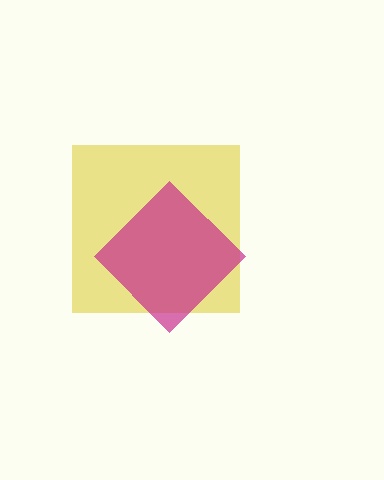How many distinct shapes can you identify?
There are 2 distinct shapes: a yellow square, a magenta diamond.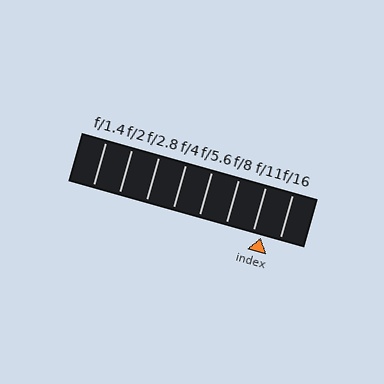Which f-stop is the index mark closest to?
The index mark is closest to f/11.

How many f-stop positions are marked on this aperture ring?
There are 8 f-stop positions marked.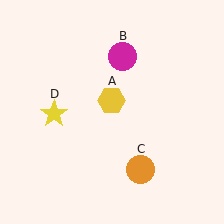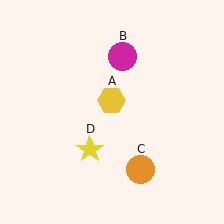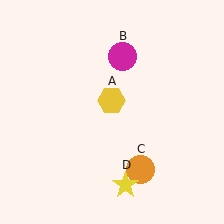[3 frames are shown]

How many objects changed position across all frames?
1 object changed position: yellow star (object D).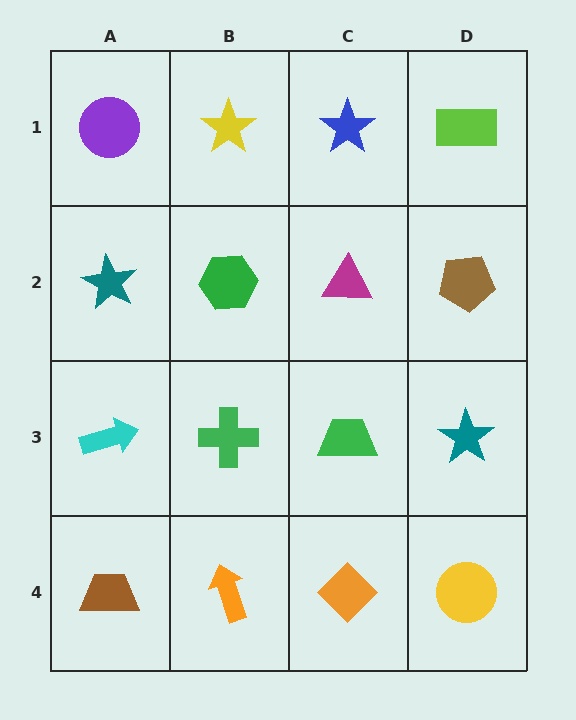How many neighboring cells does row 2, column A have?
3.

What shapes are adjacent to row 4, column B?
A green cross (row 3, column B), a brown trapezoid (row 4, column A), an orange diamond (row 4, column C).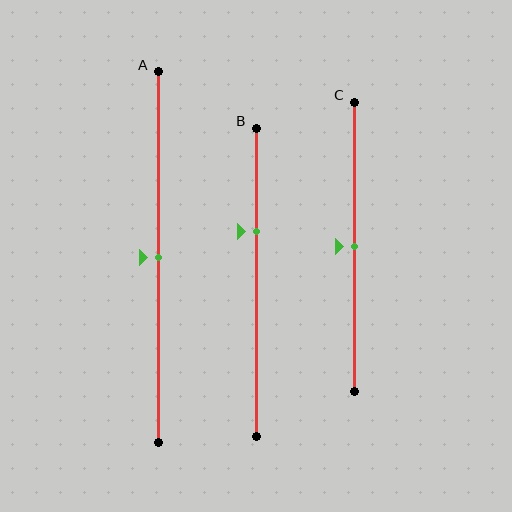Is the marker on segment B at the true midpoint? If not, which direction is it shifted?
No, the marker on segment B is shifted upward by about 17% of the segment length.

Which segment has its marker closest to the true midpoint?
Segment A has its marker closest to the true midpoint.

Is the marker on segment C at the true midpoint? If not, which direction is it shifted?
Yes, the marker on segment C is at the true midpoint.